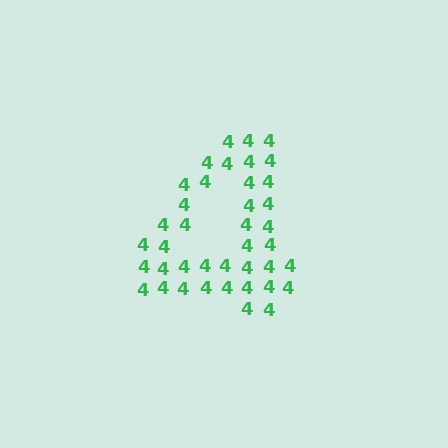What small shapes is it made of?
It is made of small digit 4's.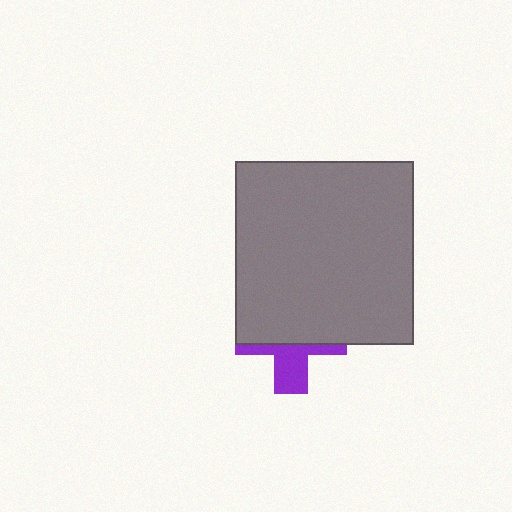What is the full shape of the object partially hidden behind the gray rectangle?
The partially hidden object is a purple cross.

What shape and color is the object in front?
The object in front is a gray rectangle.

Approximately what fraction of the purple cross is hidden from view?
Roughly 64% of the purple cross is hidden behind the gray rectangle.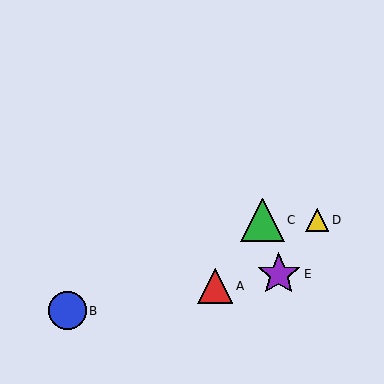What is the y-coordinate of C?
Object C is at y≈220.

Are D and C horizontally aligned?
Yes, both are at y≈220.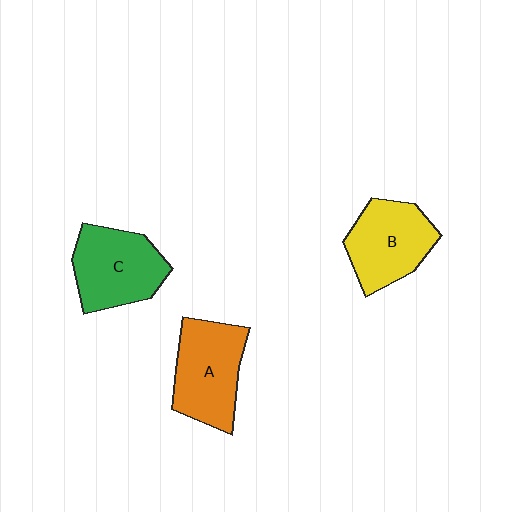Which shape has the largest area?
Shape A (orange).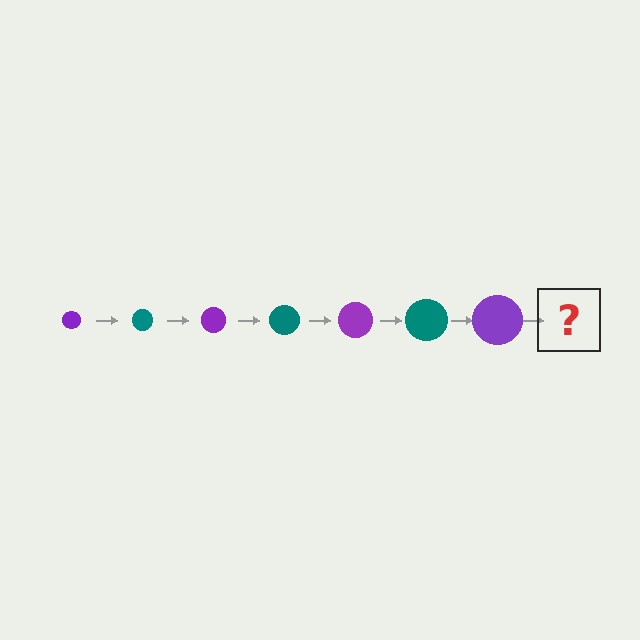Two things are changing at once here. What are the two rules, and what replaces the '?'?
The two rules are that the circle grows larger each step and the color cycles through purple and teal. The '?' should be a teal circle, larger than the previous one.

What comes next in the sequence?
The next element should be a teal circle, larger than the previous one.